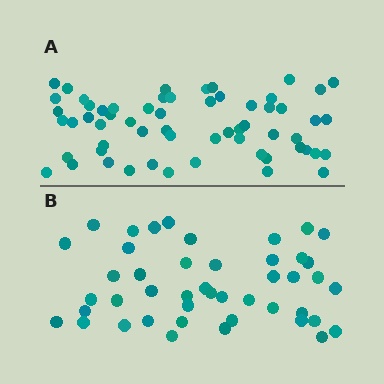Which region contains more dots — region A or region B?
Region A (the top region) has more dots.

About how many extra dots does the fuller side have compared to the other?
Region A has approximately 15 more dots than region B.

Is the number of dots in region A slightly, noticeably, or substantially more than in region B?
Region A has noticeably more, but not dramatically so. The ratio is roughly 1.3 to 1.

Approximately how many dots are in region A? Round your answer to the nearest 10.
About 60 dots.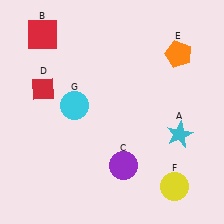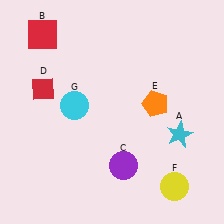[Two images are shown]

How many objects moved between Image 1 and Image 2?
1 object moved between the two images.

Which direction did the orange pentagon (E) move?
The orange pentagon (E) moved down.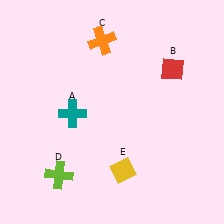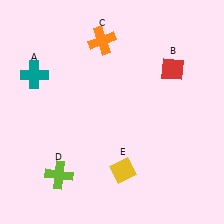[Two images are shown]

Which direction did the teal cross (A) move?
The teal cross (A) moved up.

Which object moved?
The teal cross (A) moved up.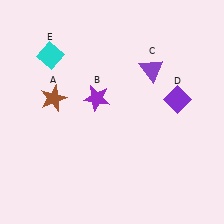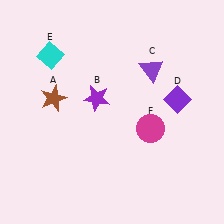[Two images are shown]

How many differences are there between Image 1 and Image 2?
There is 1 difference between the two images.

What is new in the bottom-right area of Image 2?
A magenta circle (F) was added in the bottom-right area of Image 2.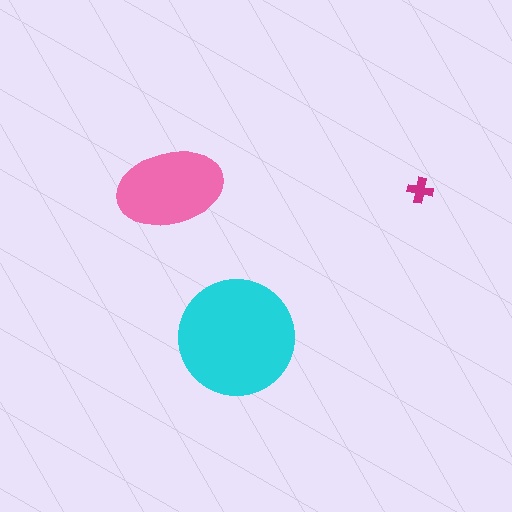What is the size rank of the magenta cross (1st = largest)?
3rd.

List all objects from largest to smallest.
The cyan circle, the pink ellipse, the magenta cross.